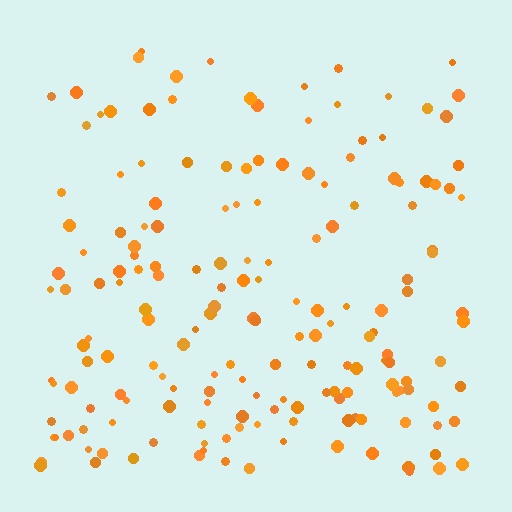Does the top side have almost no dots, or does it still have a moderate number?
Still a moderate number, just noticeably fewer than the bottom.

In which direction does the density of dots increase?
From top to bottom, with the bottom side densest.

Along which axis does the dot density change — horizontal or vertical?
Vertical.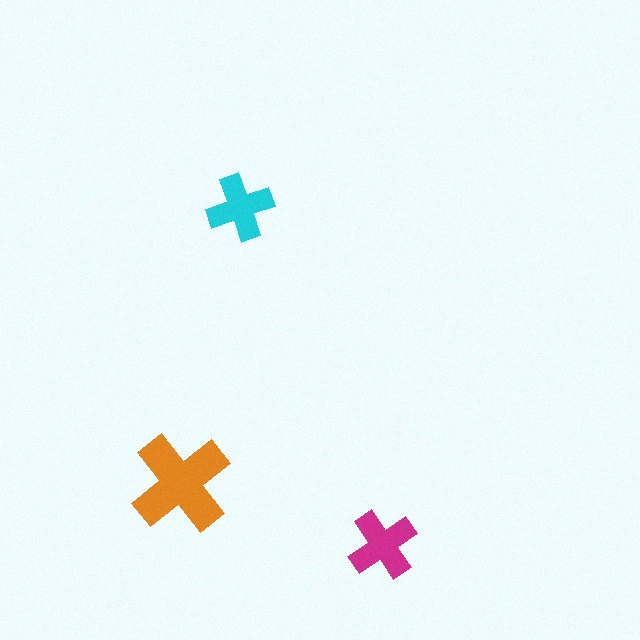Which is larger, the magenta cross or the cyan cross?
The magenta one.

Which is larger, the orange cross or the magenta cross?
The orange one.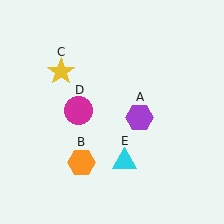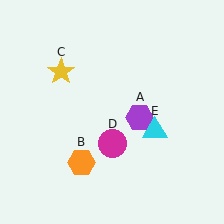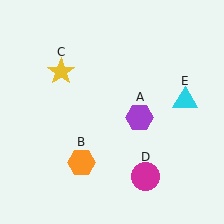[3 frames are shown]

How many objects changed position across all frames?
2 objects changed position: magenta circle (object D), cyan triangle (object E).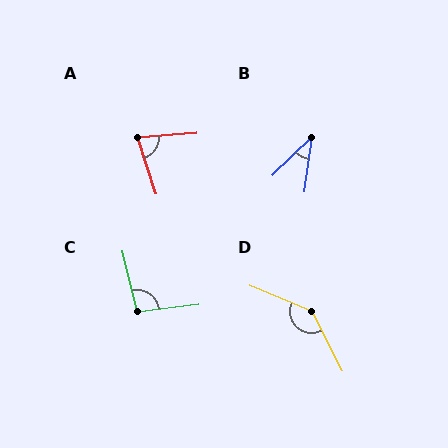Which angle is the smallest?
B, at approximately 39 degrees.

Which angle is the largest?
D, at approximately 139 degrees.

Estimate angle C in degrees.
Approximately 96 degrees.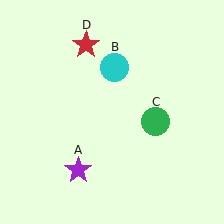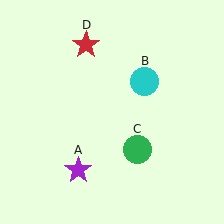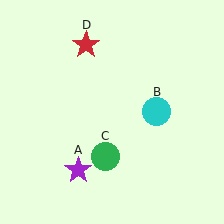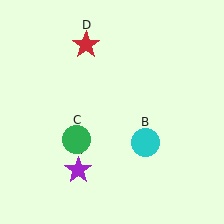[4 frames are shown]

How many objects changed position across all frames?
2 objects changed position: cyan circle (object B), green circle (object C).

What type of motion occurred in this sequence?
The cyan circle (object B), green circle (object C) rotated clockwise around the center of the scene.